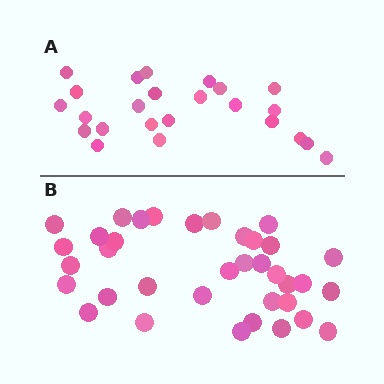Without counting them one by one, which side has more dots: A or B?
Region B (the bottom region) has more dots.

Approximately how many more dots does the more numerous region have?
Region B has roughly 12 or so more dots than region A.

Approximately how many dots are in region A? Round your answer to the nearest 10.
About 20 dots. (The exact count is 24, which rounds to 20.)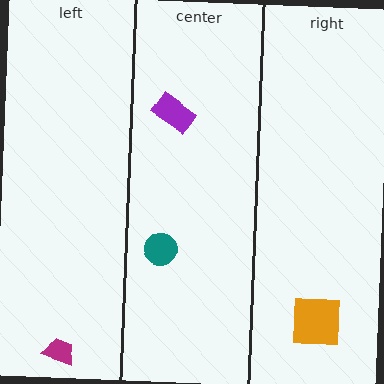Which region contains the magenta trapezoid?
The left region.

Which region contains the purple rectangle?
The center region.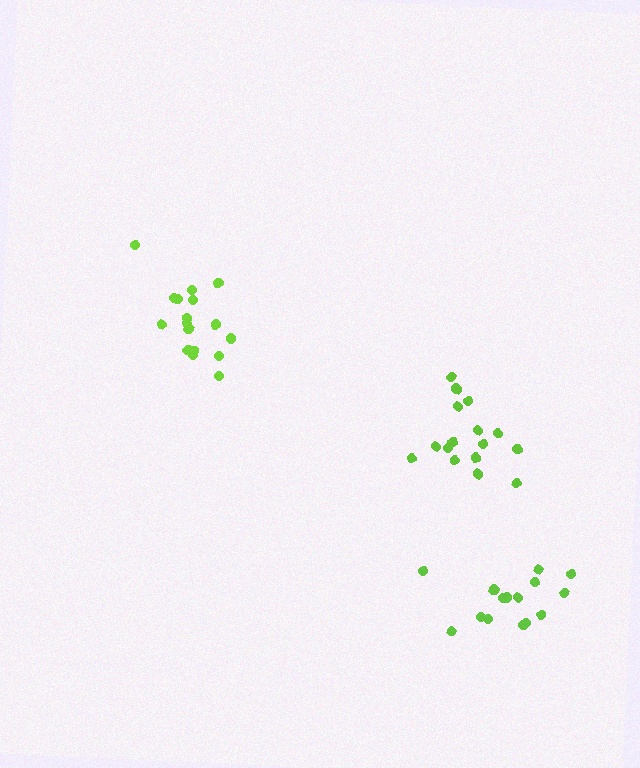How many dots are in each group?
Group 1: 16 dots, Group 2: 17 dots, Group 3: 15 dots (48 total).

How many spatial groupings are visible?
There are 3 spatial groupings.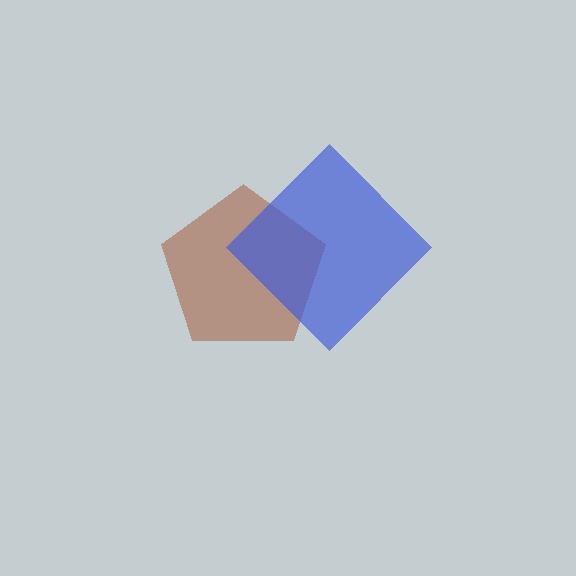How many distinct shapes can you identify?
There are 2 distinct shapes: a brown pentagon, a blue diamond.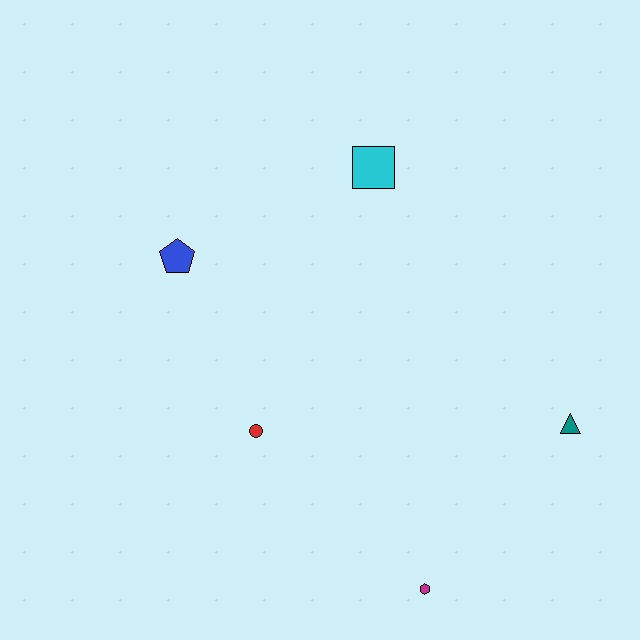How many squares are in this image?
There is 1 square.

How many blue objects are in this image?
There is 1 blue object.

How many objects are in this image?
There are 5 objects.